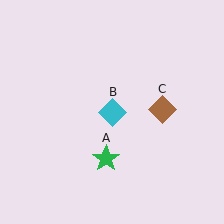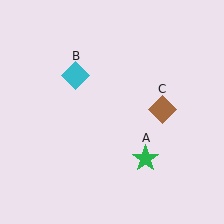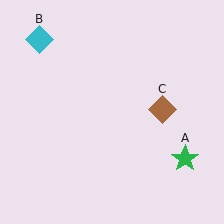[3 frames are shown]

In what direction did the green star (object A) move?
The green star (object A) moved right.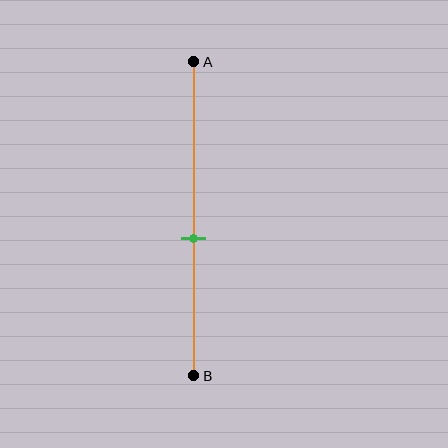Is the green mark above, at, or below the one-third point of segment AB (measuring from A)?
The green mark is below the one-third point of segment AB.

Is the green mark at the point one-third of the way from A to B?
No, the mark is at about 55% from A, not at the 33% one-third point.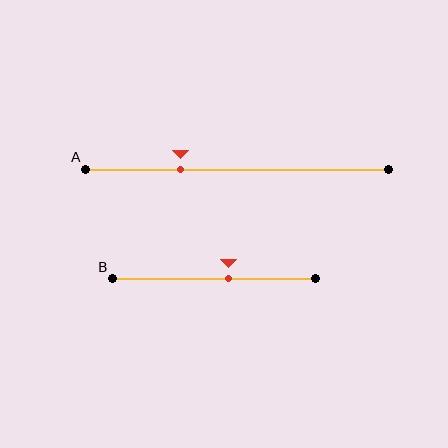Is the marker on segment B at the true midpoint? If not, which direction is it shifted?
No, the marker on segment B is shifted to the right by about 7% of the segment length.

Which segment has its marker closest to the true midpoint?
Segment B has its marker closest to the true midpoint.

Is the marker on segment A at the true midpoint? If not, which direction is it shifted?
No, the marker on segment A is shifted to the left by about 19% of the segment length.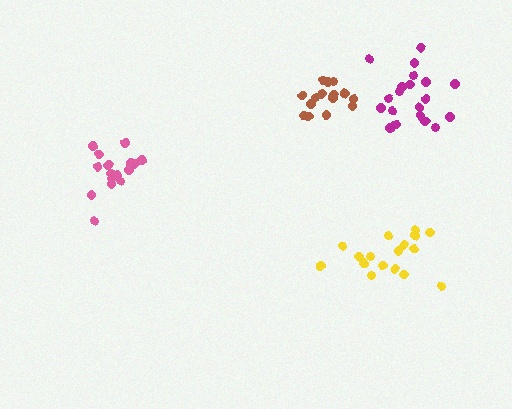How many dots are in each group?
Group 1: 15 dots, Group 2: 17 dots, Group 3: 20 dots, Group 4: 17 dots (69 total).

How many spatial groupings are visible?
There are 4 spatial groupings.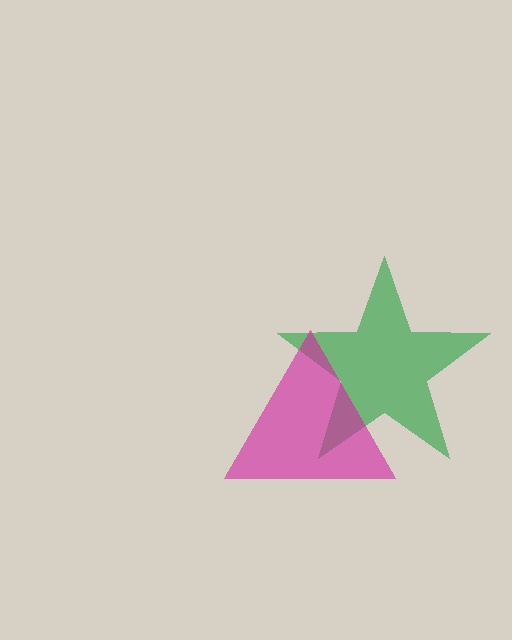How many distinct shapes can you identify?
There are 2 distinct shapes: a green star, a magenta triangle.